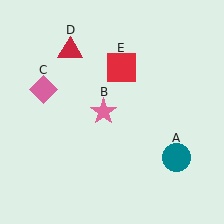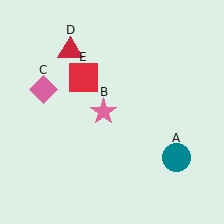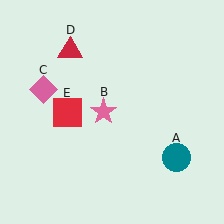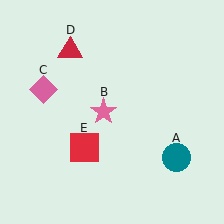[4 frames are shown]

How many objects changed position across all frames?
1 object changed position: red square (object E).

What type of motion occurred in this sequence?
The red square (object E) rotated counterclockwise around the center of the scene.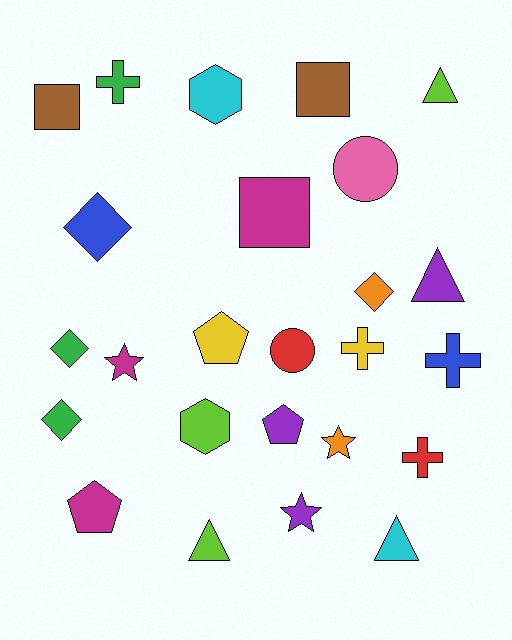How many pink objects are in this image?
There is 1 pink object.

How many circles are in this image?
There are 2 circles.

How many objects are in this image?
There are 25 objects.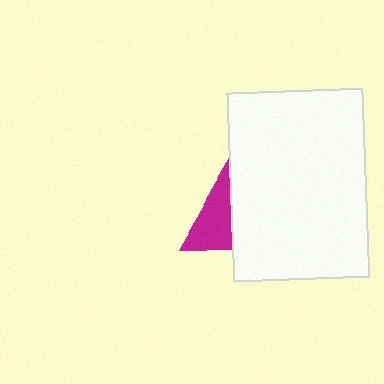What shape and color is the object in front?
The object in front is a white rectangle.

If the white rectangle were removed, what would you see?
You would see the complete magenta triangle.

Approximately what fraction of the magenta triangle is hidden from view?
Roughly 69% of the magenta triangle is hidden behind the white rectangle.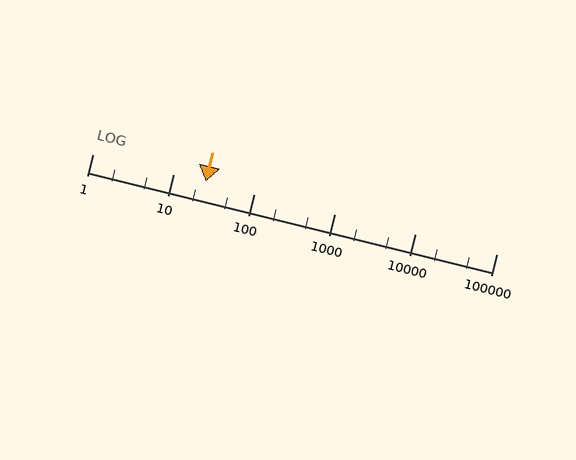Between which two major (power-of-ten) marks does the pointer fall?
The pointer is between 10 and 100.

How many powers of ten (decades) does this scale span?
The scale spans 5 decades, from 1 to 100000.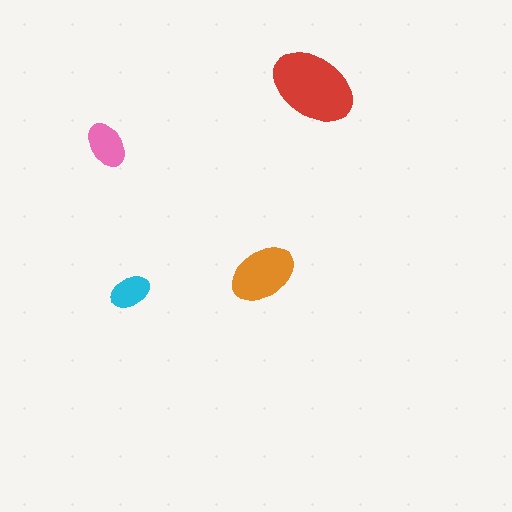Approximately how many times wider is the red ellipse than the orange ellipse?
About 1.5 times wider.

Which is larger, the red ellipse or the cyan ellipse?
The red one.